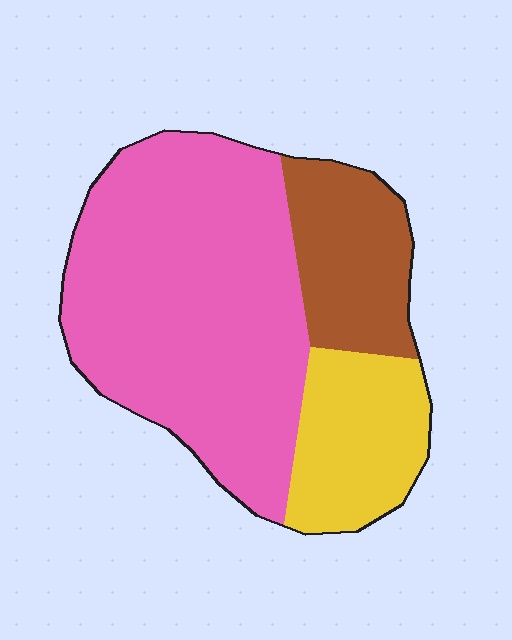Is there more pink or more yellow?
Pink.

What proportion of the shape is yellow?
Yellow covers roughly 20% of the shape.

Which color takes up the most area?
Pink, at roughly 60%.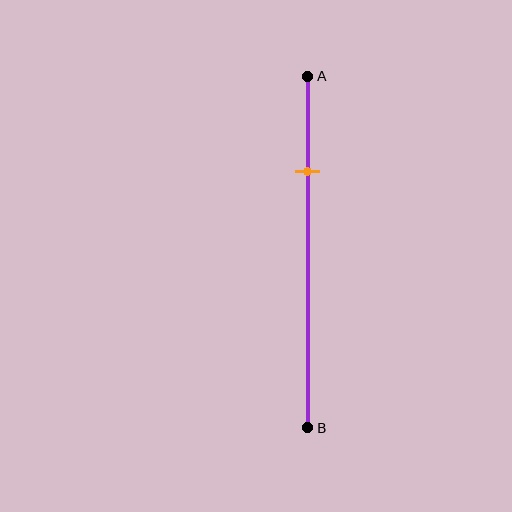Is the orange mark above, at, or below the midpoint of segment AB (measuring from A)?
The orange mark is above the midpoint of segment AB.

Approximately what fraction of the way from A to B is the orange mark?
The orange mark is approximately 25% of the way from A to B.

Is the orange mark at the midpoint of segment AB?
No, the mark is at about 25% from A, not at the 50% midpoint.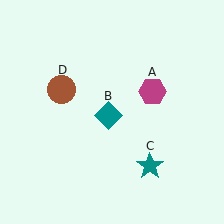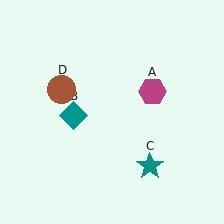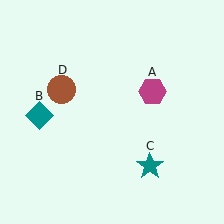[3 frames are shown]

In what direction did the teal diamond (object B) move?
The teal diamond (object B) moved left.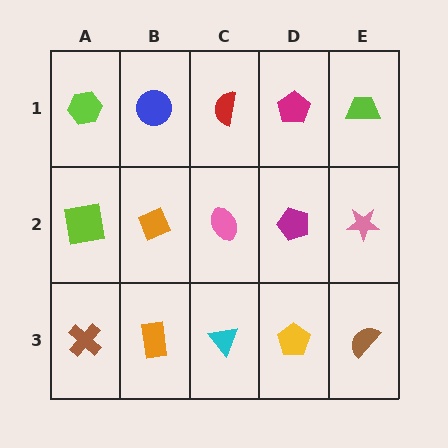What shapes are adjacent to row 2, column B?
A blue circle (row 1, column B), an orange rectangle (row 3, column B), a lime square (row 2, column A), a pink ellipse (row 2, column C).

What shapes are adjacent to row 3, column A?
A lime square (row 2, column A), an orange rectangle (row 3, column B).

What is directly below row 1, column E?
A pink star.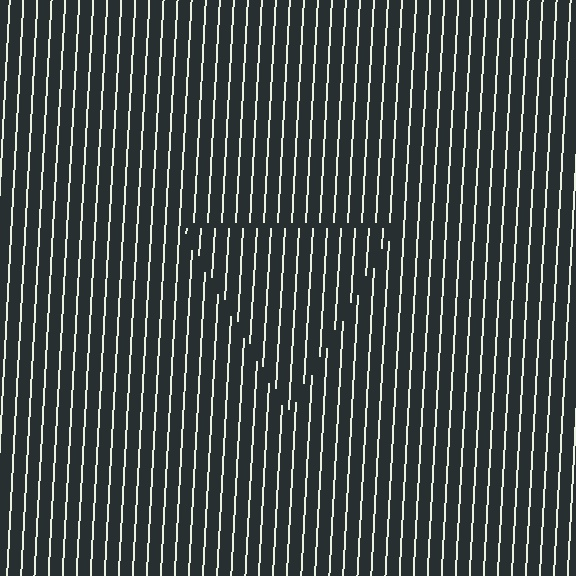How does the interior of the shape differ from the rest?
The interior of the shape contains the same grating, shifted by half a period — the contour is defined by the phase discontinuity where line-ends from the inner and outer gratings abut.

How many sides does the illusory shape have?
3 sides — the line-ends trace a triangle.